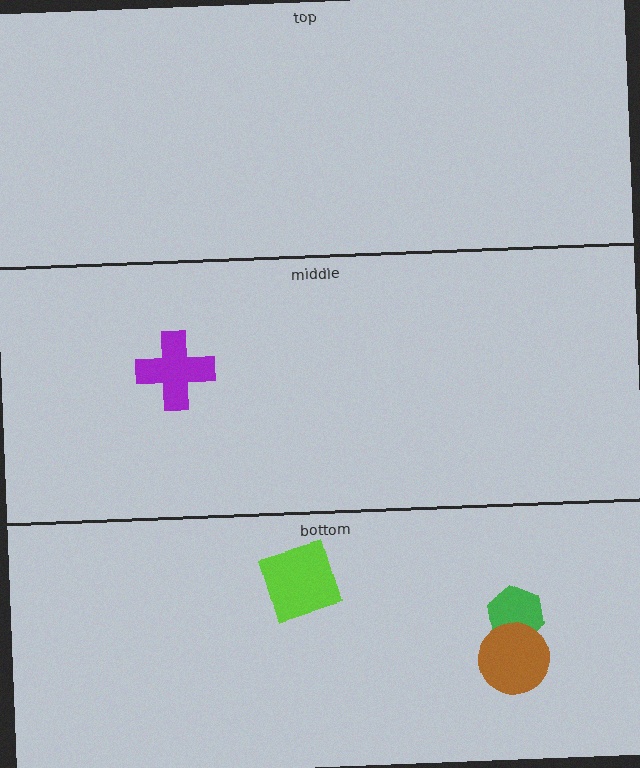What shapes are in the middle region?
The purple cross.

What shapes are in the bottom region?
The green hexagon, the brown circle, the lime square.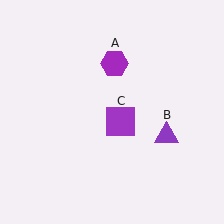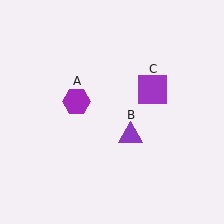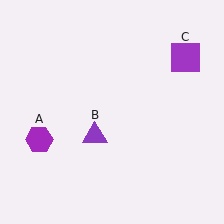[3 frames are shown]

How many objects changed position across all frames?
3 objects changed position: purple hexagon (object A), purple triangle (object B), purple square (object C).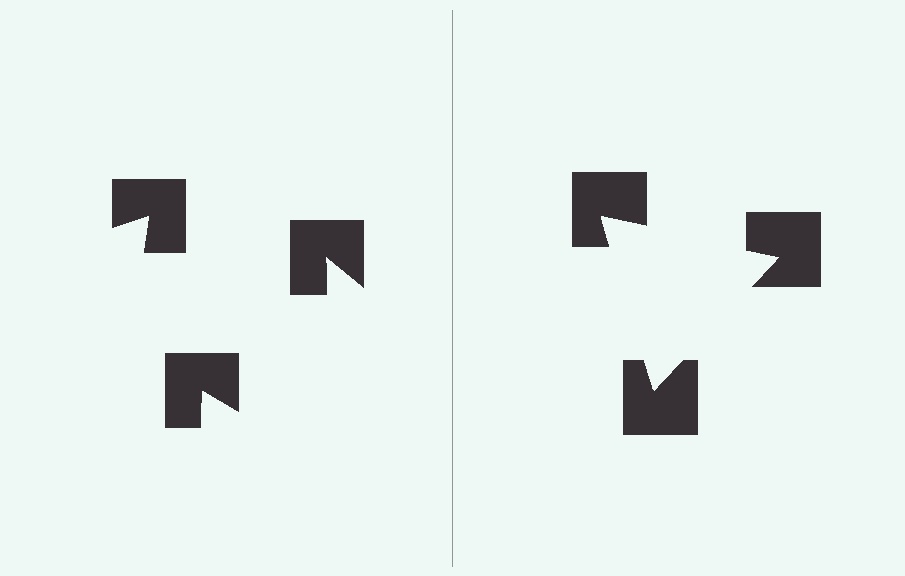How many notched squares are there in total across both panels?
6 — 3 on each side.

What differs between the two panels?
The notched squares are positioned identically on both sides; only the wedge orientations differ. On the right they align to a triangle; on the left they are misaligned.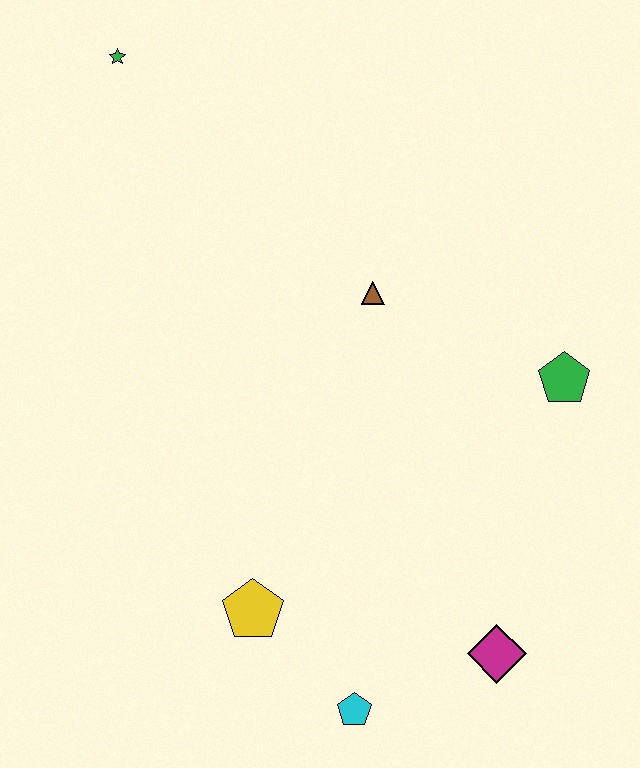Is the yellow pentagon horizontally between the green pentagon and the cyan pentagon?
No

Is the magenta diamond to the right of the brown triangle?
Yes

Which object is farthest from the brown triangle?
The cyan pentagon is farthest from the brown triangle.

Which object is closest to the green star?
The brown triangle is closest to the green star.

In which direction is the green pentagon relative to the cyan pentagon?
The green pentagon is above the cyan pentagon.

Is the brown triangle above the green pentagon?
Yes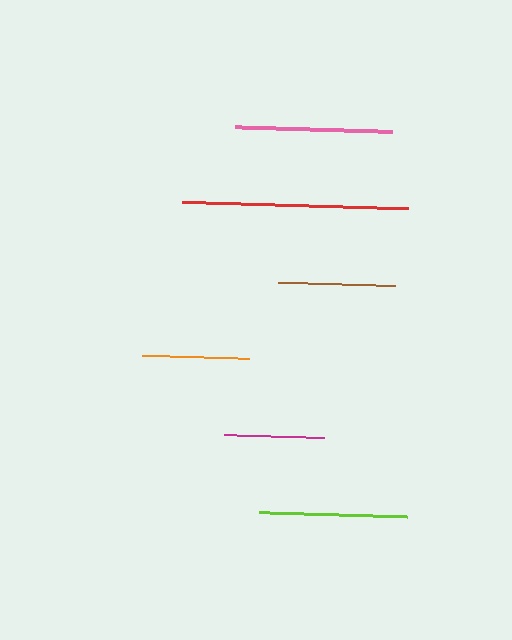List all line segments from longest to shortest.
From longest to shortest: red, pink, lime, brown, orange, magenta.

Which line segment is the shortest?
The magenta line is the shortest at approximately 100 pixels.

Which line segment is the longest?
The red line is the longest at approximately 226 pixels.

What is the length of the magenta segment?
The magenta segment is approximately 100 pixels long.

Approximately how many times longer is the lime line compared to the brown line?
The lime line is approximately 1.3 times the length of the brown line.